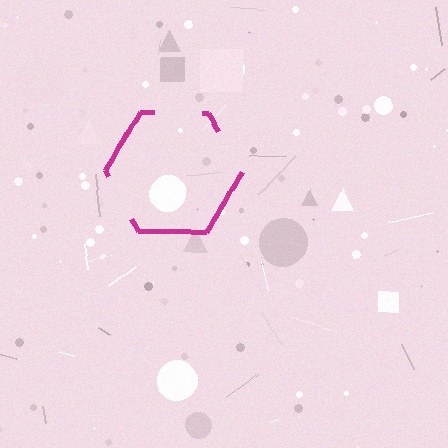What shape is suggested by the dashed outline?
The dashed outline suggests a hexagon.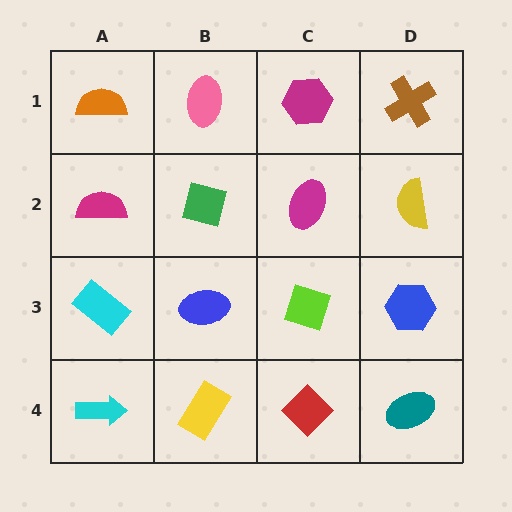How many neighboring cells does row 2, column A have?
3.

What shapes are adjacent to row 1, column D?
A yellow semicircle (row 2, column D), a magenta hexagon (row 1, column C).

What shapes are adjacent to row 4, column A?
A cyan rectangle (row 3, column A), a yellow rectangle (row 4, column B).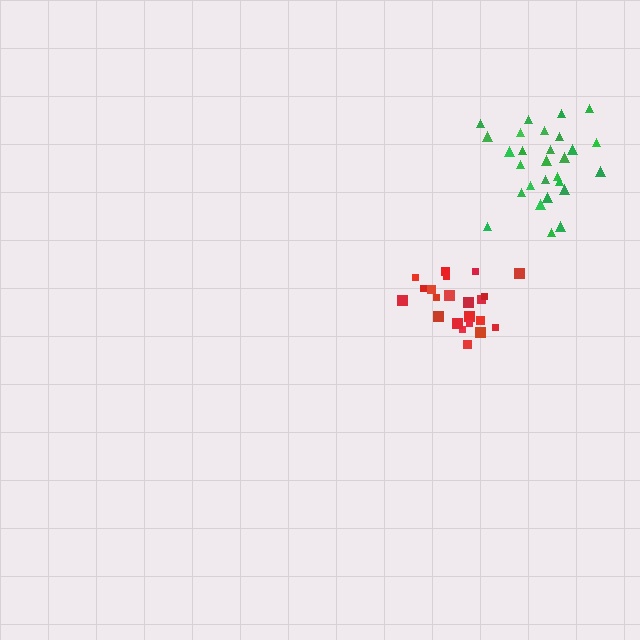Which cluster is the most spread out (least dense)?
Green.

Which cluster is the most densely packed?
Red.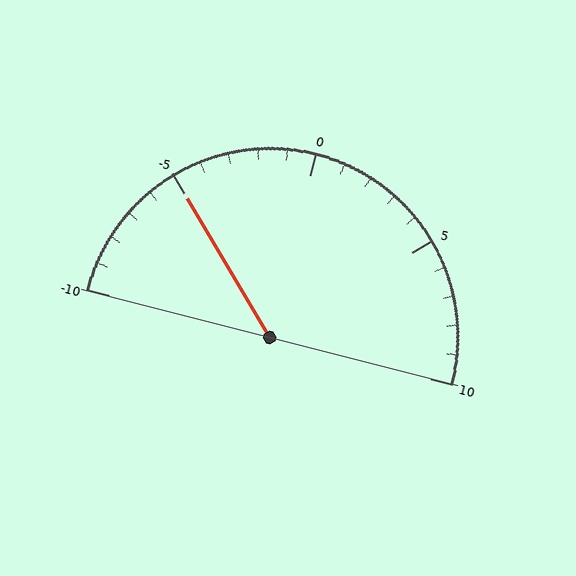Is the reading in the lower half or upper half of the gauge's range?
The reading is in the lower half of the range (-10 to 10).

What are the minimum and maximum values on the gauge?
The gauge ranges from -10 to 10.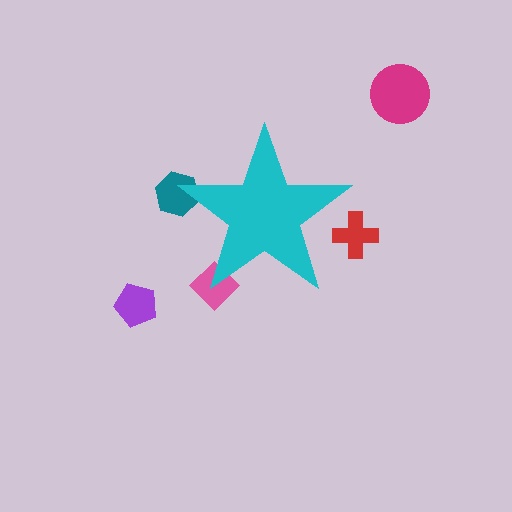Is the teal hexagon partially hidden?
Yes, the teal hexagon is partially hidden behind the cyan star.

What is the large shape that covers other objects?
A cyan star.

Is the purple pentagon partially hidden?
No, the purple pentagon is fully visible.